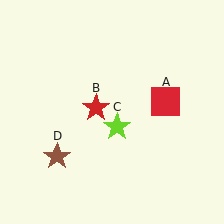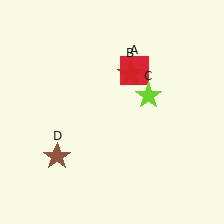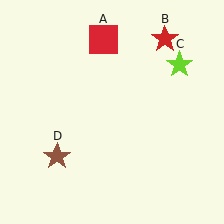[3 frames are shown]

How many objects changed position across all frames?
3 objects changed position: red square (object A), red star (object B), lime star (object C).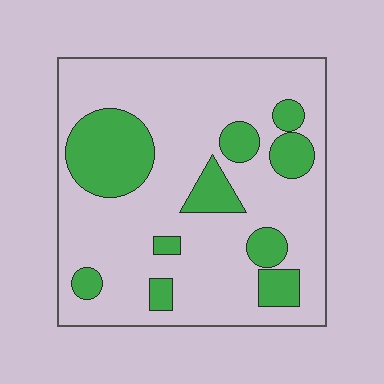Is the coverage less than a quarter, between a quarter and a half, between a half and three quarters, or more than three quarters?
Less than a quarter.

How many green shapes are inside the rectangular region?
10.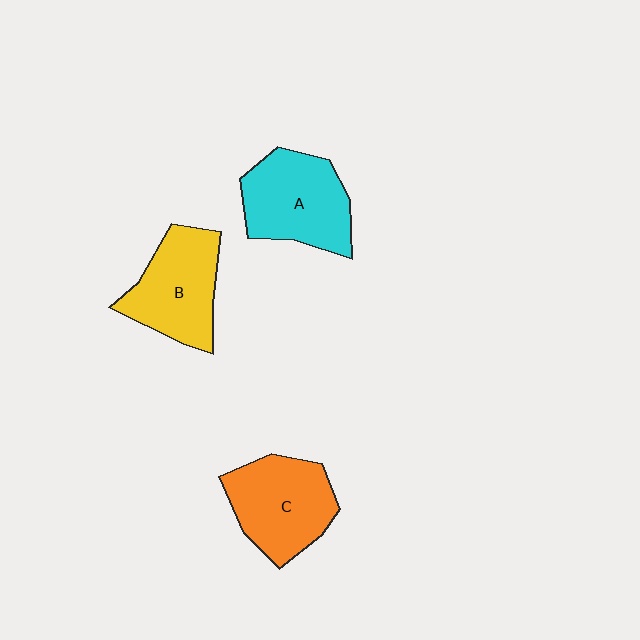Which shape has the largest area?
Shape A (cyan).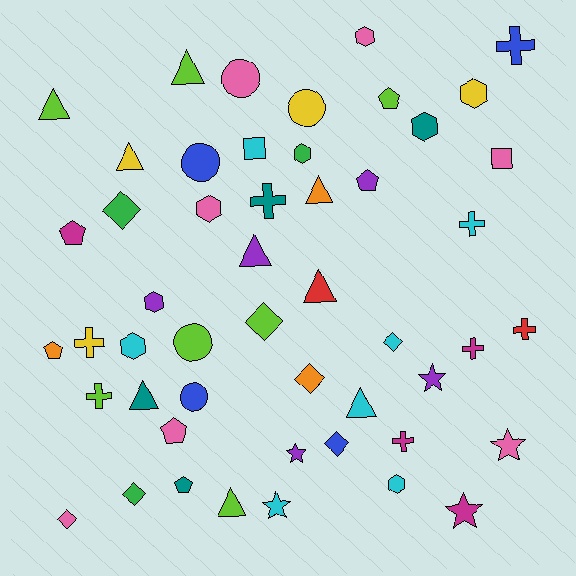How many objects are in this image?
There are 50 objects.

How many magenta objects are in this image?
There are 4 magenta objects.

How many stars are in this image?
There are 5 stars.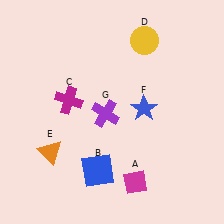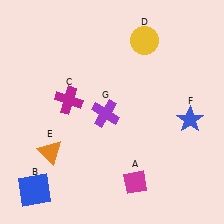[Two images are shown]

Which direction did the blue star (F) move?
The blue star (F) moved right.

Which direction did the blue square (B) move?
The blue square (B) moved left.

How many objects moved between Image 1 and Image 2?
2 objects moved between the two images.